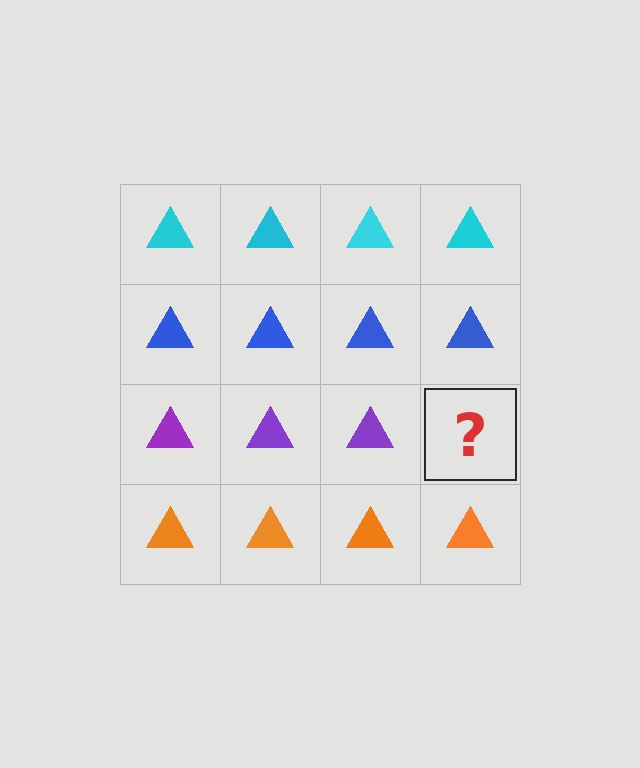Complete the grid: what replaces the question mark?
The question mark should be replaced with a purple triangle.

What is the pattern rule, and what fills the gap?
The rule is that each row has a consistent color. The gap should be filled with a purple triangle.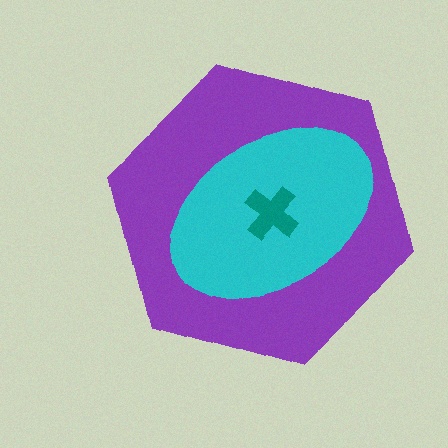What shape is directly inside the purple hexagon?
The cyan ellipse.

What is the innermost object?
The teal cross.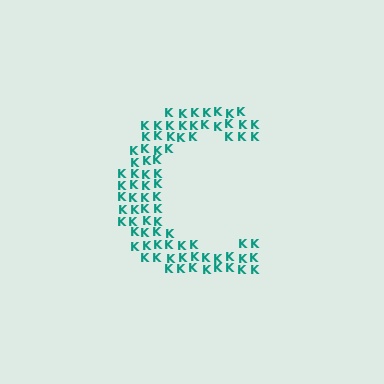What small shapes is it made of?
It is made of small letter K's.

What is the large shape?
The large shape is the letter C.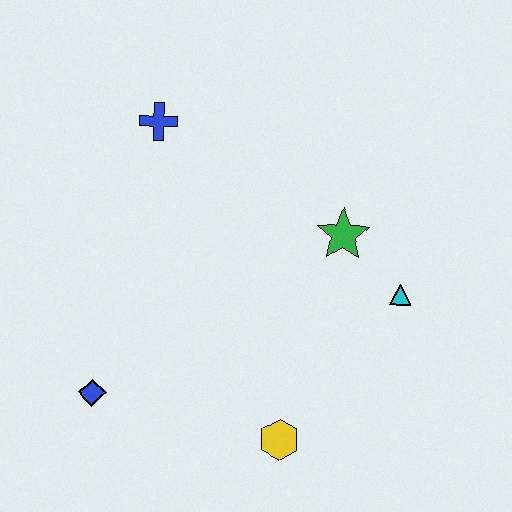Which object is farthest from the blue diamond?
The cyan triangle is farthest from the blue diamond.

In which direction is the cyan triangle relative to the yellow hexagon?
The cyan triangle is above the yellow hexagon.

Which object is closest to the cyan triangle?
The green star is closest to the cyan triangle.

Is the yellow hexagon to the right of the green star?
No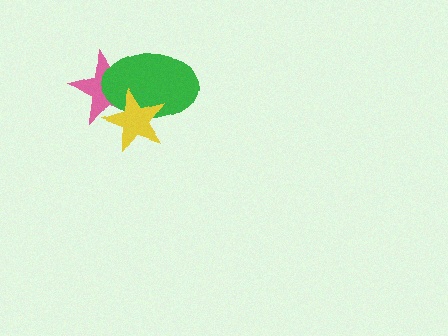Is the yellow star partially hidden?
No, no other shape covers it.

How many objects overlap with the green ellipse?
2 objects overlap with the green ellipse.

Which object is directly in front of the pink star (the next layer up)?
The green ellipse is directly in front of the pink star.